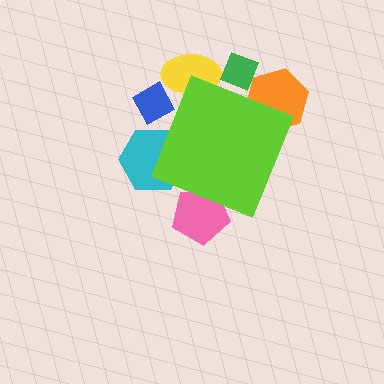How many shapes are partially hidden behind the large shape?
6 shapes are partially hidden.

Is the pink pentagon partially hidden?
Yes, the pink pentagon is partially hidden behind the lime diamond.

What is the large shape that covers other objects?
A lime diamond.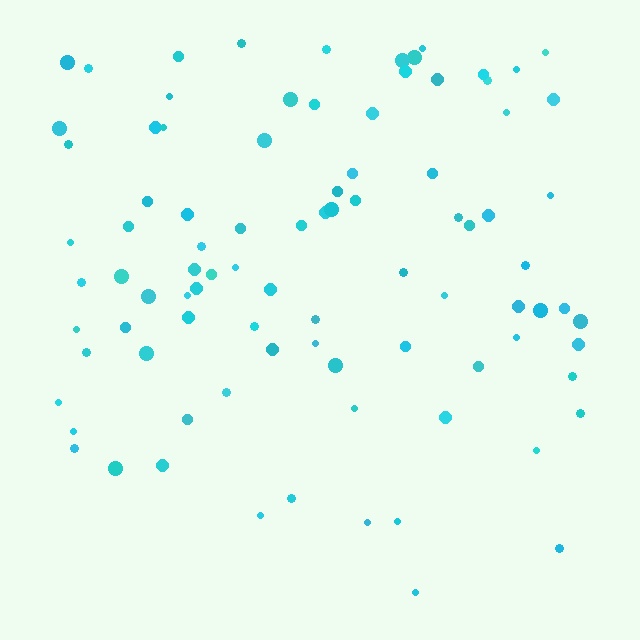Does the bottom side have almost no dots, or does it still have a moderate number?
Still a moderate number, just noticeably fewer than the top.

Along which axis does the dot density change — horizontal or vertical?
Vertical.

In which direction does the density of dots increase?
From bottom to top, with the top side densest.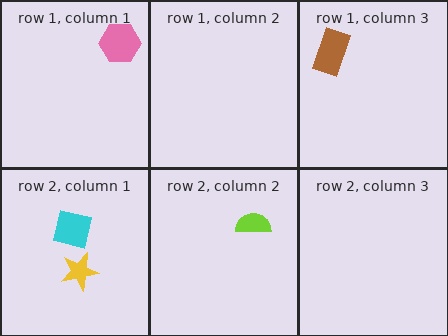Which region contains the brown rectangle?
The row 1, column 3 region.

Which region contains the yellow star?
The row 2, column 1 region.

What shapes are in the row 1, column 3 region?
The brown rectangle.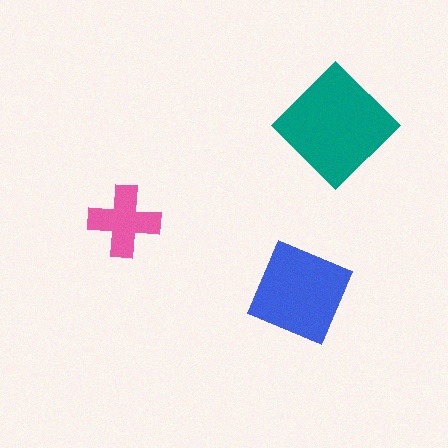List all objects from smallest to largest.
The pink cross, the blue square, the teal diamond.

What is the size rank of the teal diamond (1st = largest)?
1st.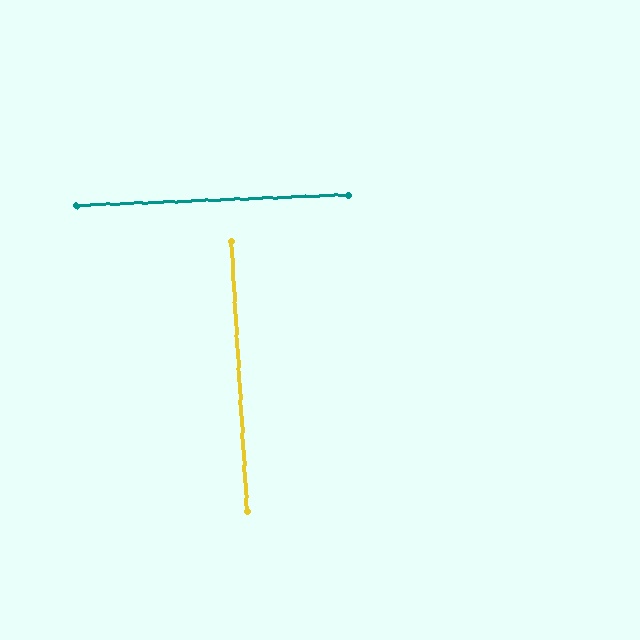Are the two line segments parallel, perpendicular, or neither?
Perpendicular — they meet at approximately 89°.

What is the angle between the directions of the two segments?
Approximately 89 degrees.